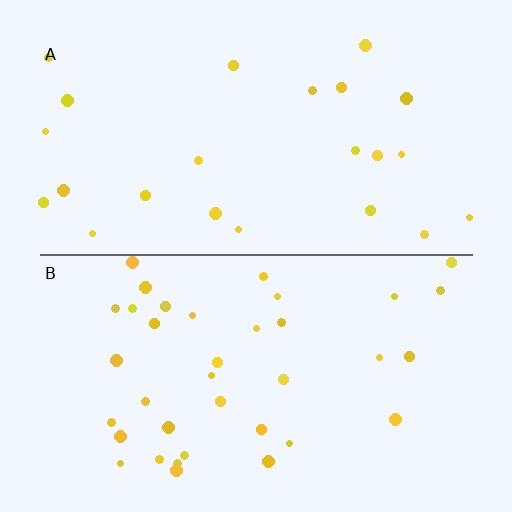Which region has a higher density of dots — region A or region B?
B (the bottom).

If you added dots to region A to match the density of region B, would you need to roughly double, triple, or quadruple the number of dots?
Approximately double.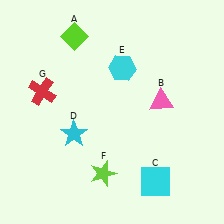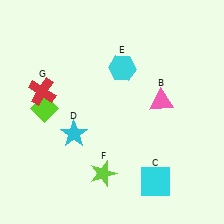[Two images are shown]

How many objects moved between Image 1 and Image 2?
1 object moved between the two images.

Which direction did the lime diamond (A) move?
The lime diamond (A) moved down.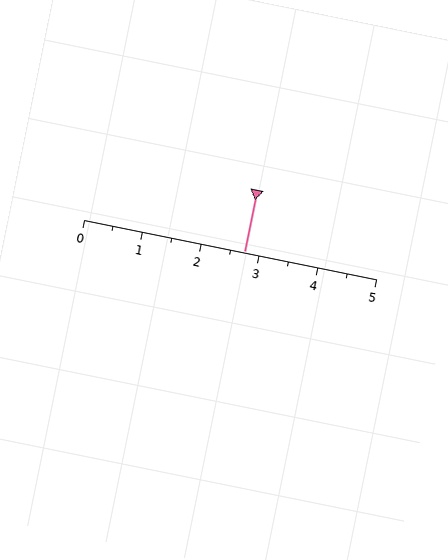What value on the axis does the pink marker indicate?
The marker indicates approximately 2.8.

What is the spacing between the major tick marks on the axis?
The major ticks are spaced 1 apart.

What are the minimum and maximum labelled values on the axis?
The axis runs from 0 to 5.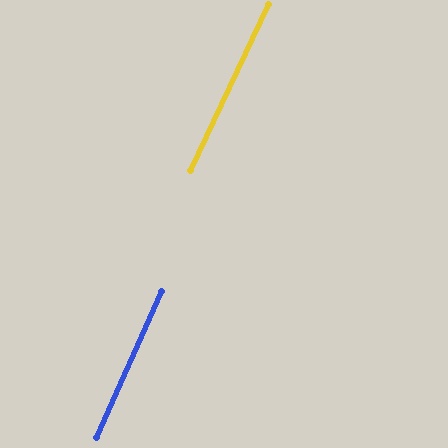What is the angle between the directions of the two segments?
Approximately 1 degree.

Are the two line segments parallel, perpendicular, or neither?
Parallel — their directions differ by only 1.3°.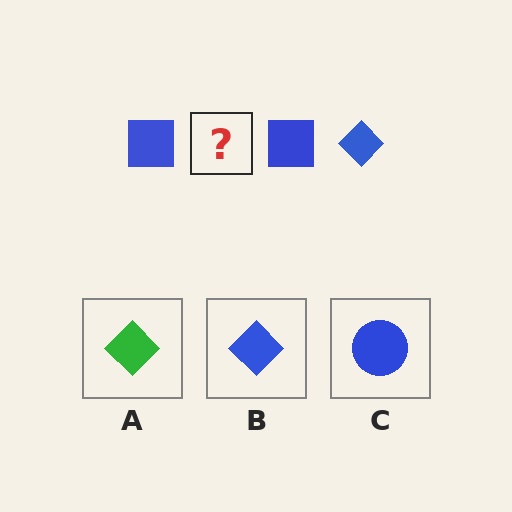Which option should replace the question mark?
Option B.